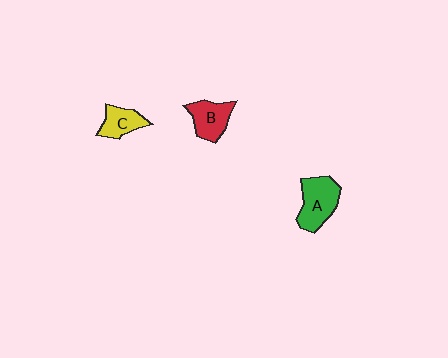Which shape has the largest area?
Shape A (green).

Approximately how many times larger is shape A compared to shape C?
Approximately 1.6 times.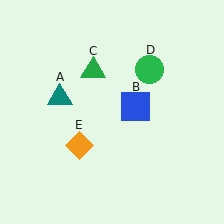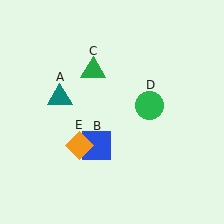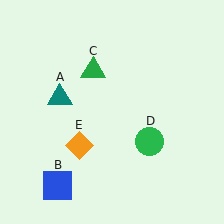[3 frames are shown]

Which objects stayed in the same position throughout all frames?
Teal triangle (object A) and green triangle (object C) and orange diamond (object E) remained stationary.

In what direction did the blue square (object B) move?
The blue square (object B) moved down and to the left.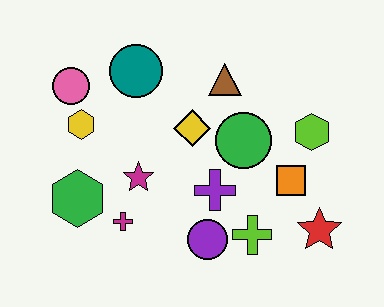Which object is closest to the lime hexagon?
The orange square is closest to the lime hexagon.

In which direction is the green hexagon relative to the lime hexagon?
The green hexagon is to the left of the lime hexagon.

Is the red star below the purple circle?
No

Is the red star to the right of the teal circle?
Yes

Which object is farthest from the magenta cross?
The lime hexagon is farthest from the magenta cross.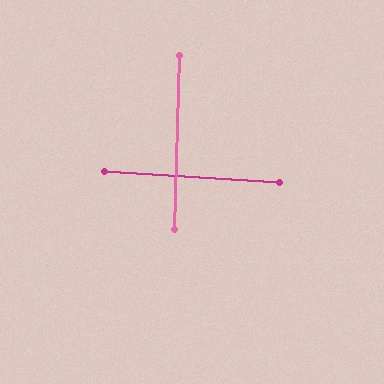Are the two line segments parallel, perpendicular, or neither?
Perpendicular — they meet at approximately 88°.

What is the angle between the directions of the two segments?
Approximately 88 degrees.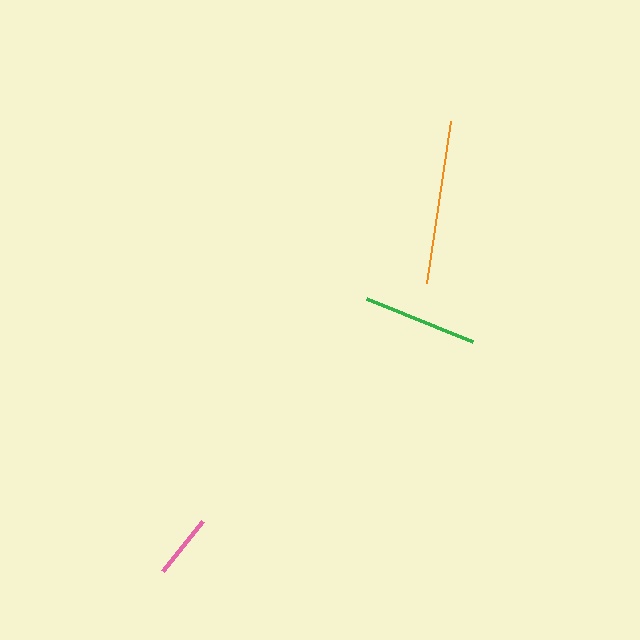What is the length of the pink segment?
The pink segment is approximately 64 pixels long.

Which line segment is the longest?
The orange line is the longest at approximately 164 pixels.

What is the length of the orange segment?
The orange segment is approximately 164 pixels long.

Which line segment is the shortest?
The pink line is the shortest at approximately 64 pixels.